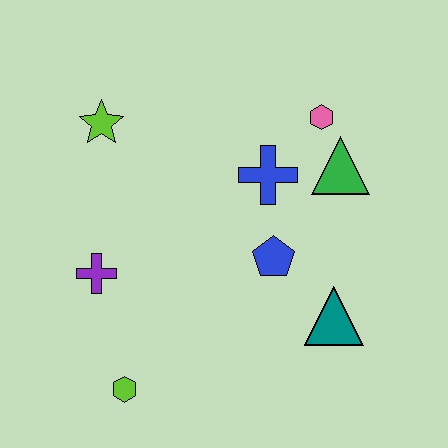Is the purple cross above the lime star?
No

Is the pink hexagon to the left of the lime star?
No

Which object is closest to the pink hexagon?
The green triangle is closest to the pink hexagon.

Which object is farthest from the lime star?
The teal triangle is farthest from the lime star.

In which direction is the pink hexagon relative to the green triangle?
The pink hexagon is above the green triangle.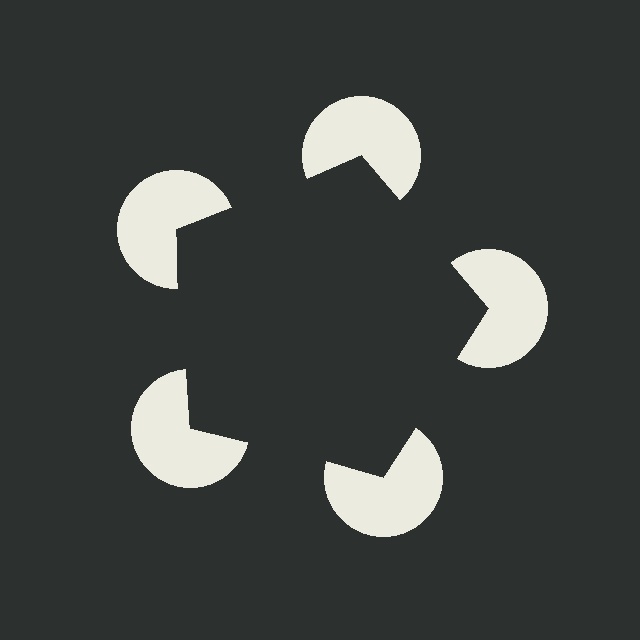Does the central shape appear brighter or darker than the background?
It typically appears slightly darker than the background, even though no actual brightness change is drawn.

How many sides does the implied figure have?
5 sides.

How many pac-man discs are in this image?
There are 5 — one at each vertex of the illusory pentagon.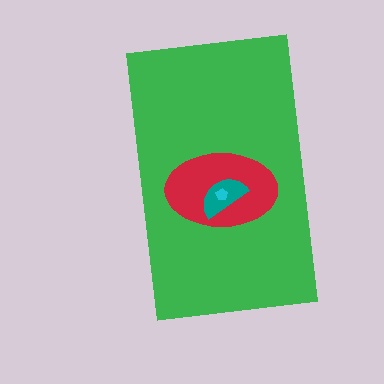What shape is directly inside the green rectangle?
The red ellipse.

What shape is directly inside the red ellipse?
The teal semicircle.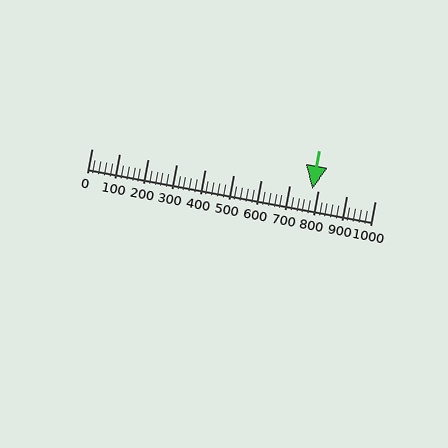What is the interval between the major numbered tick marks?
The major tick marks are spaced 100 units apart.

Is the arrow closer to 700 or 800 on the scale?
The arrow is closer to 800.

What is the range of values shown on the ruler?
The ruler shows values from 0 to 1000.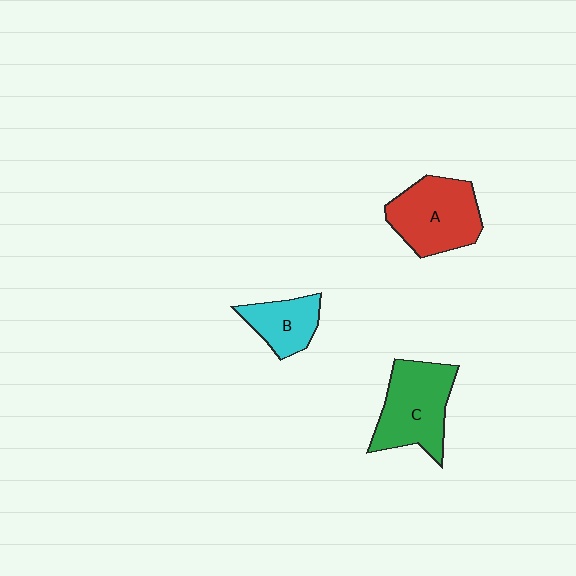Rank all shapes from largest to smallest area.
From largest to smallest: C (green), A (red), B (cyan).